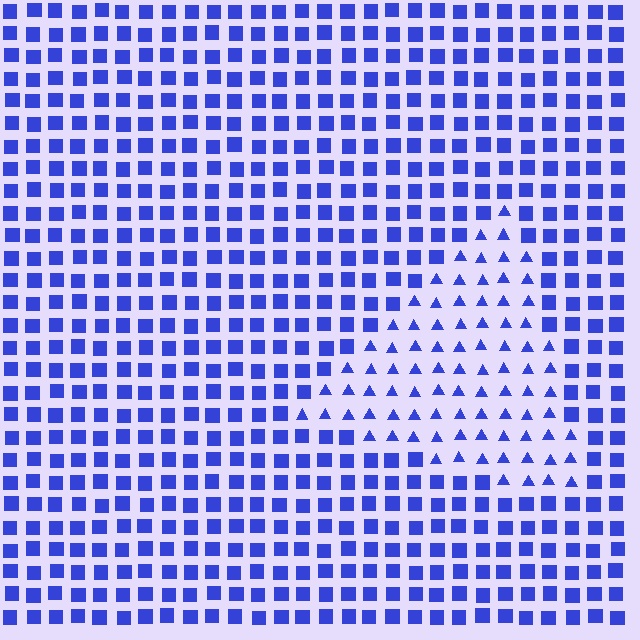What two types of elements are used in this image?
The image uses triangles inside the triangle region and squares outside it.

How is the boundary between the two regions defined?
The boundary is defined by a change in element shape: triangles inside vs. squares outside. All elements share the same color and spacing.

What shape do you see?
I see a triangle.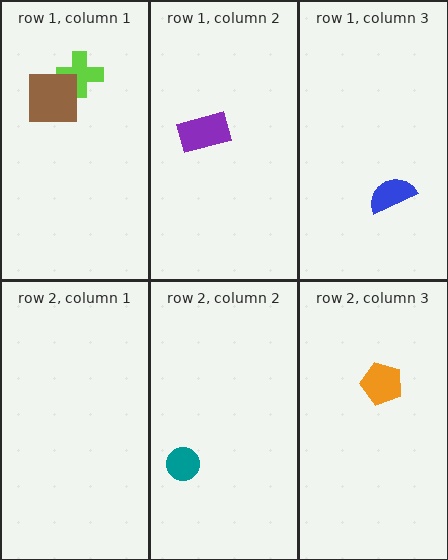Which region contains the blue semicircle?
The row 1, column 3 region.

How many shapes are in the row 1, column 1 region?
2.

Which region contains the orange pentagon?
The row 2, column 3 region.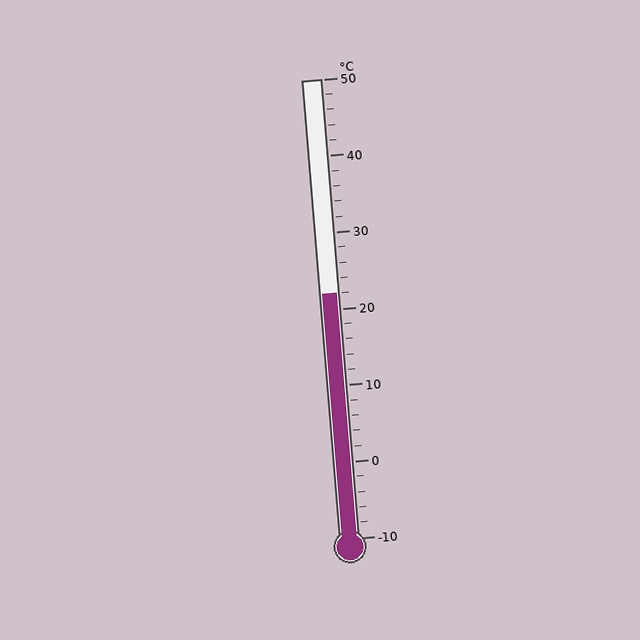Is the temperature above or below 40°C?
The temperature is below 40°C.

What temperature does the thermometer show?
The thermometer shows approximately 22°C.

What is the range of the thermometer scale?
The thermometer scale ranges from -10°C to 50°C.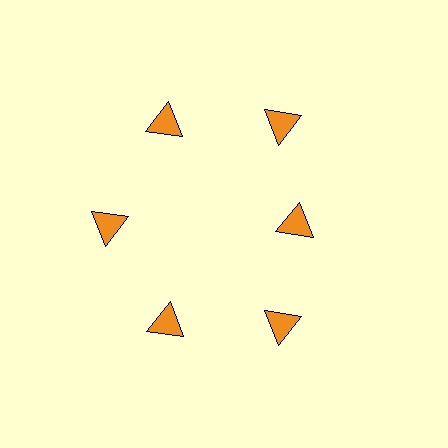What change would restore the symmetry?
The symmetry would be restored by moving it outward, back onto the ring so that all 6 triangles sit at equal angles and equal distance from the center.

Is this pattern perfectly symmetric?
No. The 6 orange triangles are arranged in a ring, but one element near the 3 o'clock position is pulled inward toward the center, breaking the 6-fold rotational symmetry.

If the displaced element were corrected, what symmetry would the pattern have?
It would have 6-fold rotational symmetry — the pattern would map onto itself every 60 degrees.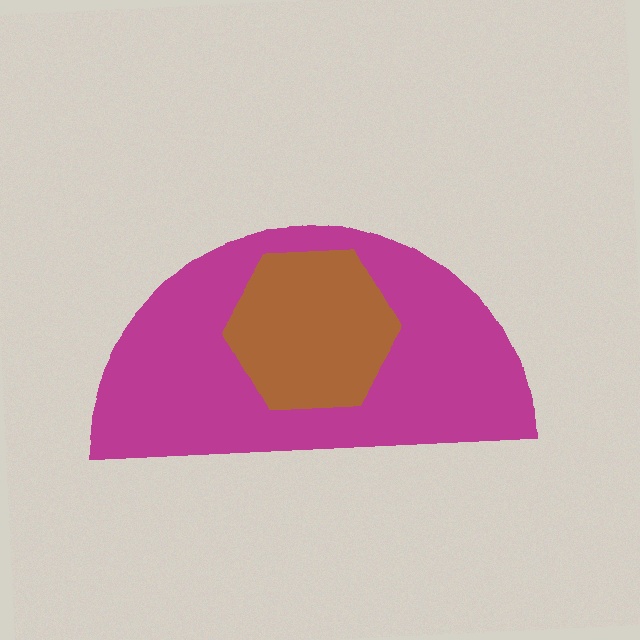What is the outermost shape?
The magenta semicircle.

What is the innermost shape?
The brown hexagon.